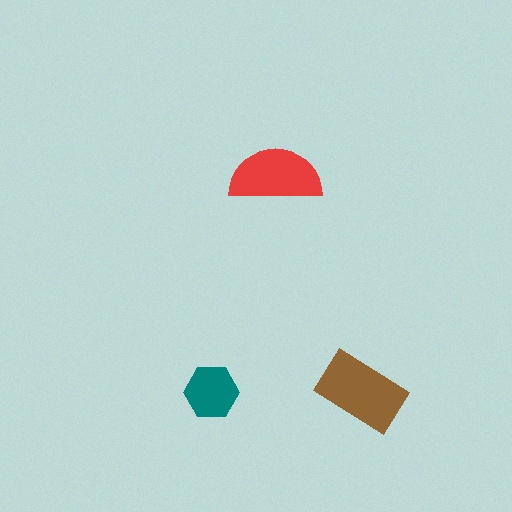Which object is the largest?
The brown rectangle.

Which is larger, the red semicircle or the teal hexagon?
The red semicircle.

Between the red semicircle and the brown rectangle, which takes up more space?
The brown rectangle.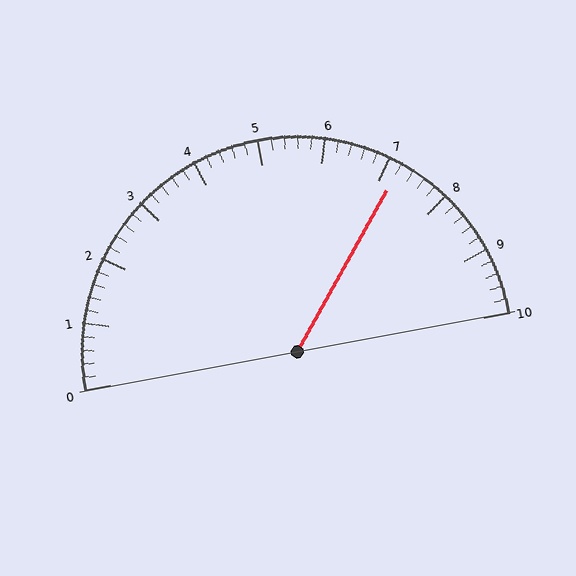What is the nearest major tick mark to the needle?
The nearest major tick mark is 7.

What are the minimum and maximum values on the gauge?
The gauge ranges from 0 to 10.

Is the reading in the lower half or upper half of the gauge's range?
The reading is in the upper half of the range (0 to 10).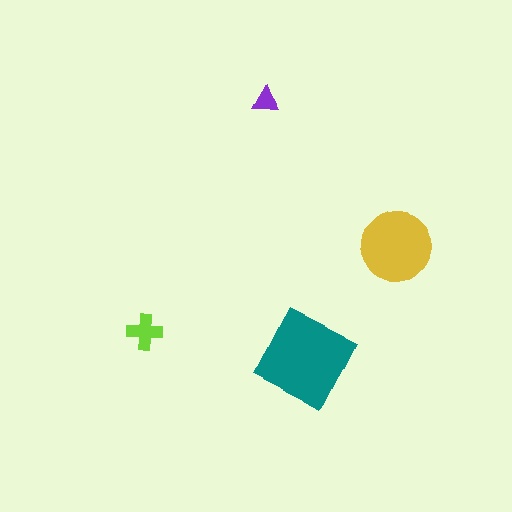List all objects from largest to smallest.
The teal square, the yellow circle, the lime cross, the purple triangle.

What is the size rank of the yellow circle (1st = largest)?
2nd.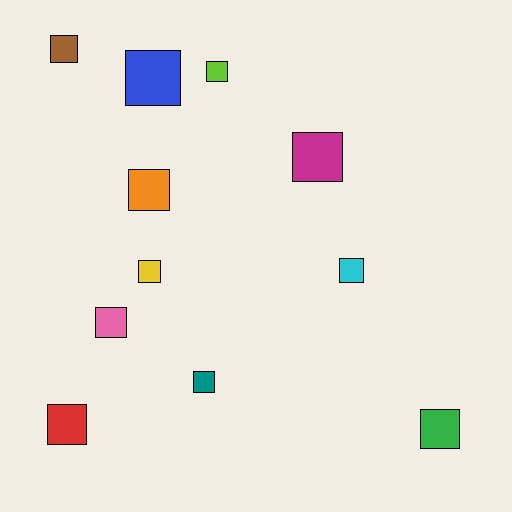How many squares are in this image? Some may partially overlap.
There are 11 squares.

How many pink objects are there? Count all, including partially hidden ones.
There is 1 pink object.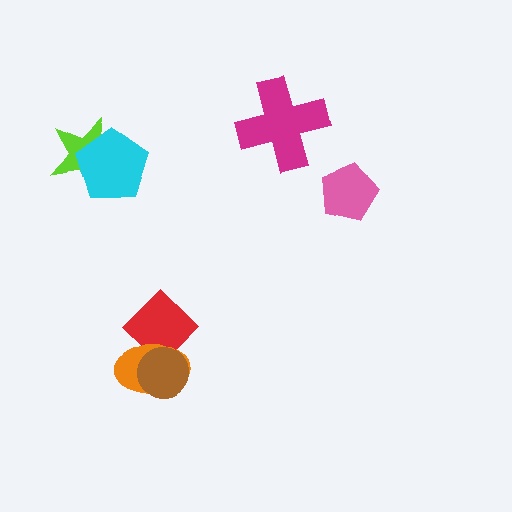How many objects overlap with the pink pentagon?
0 objects overlap with the pink pentagon.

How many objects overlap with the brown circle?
2 objects overlap with the brown circle.